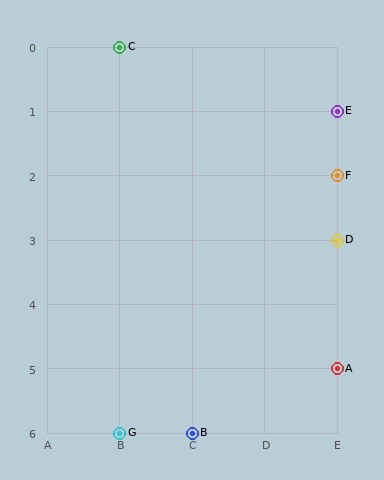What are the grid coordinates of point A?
Point A is at grid coordinates (E, 5).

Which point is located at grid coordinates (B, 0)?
Point C is at (B, 0).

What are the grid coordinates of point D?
Point D is at grid coordinates (E, 3).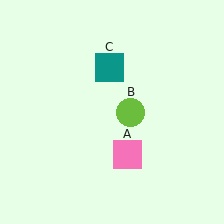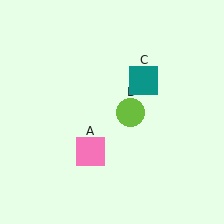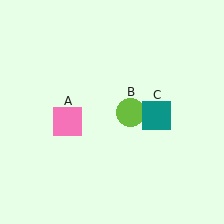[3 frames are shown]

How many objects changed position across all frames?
2 objects changed position: pink square (object A), teal square (object C).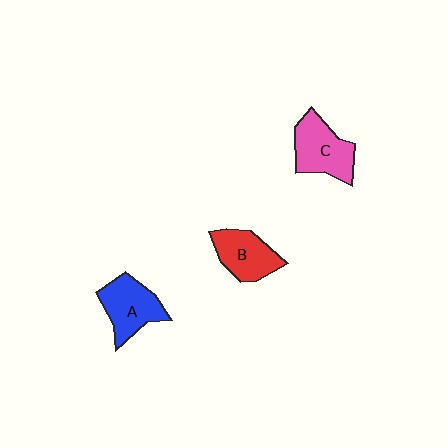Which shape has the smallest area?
Shape B (red).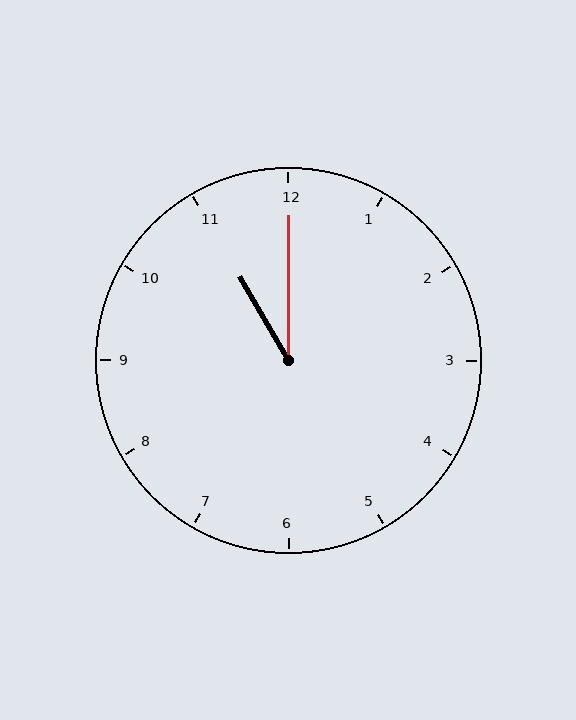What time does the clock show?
11:00.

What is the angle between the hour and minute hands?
Approximately 30 degrees.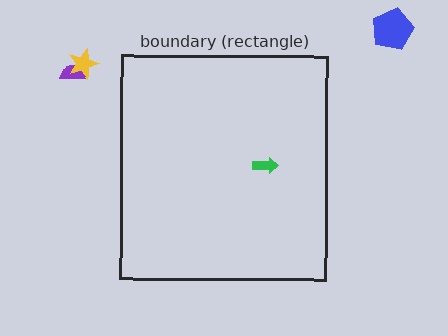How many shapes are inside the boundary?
1 inside, 3 outside.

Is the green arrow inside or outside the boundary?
Inside.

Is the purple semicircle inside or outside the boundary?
Outside.